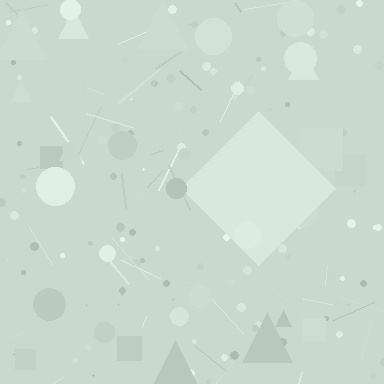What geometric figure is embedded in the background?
A diamond is embedded in the background.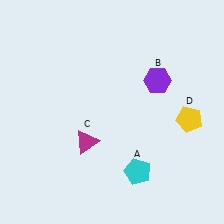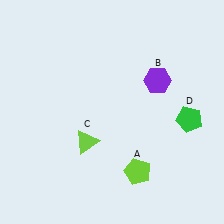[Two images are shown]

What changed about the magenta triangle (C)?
In Image 1, C is magenta. In Image 2, it changed to lime.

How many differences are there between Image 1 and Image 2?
There are 3 differences between the two images.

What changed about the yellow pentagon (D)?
In Image 1, D is yellow. In Image 2, it changed to green.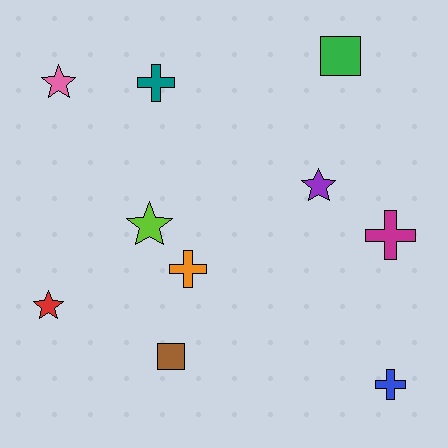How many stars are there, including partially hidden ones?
There are 4 stars.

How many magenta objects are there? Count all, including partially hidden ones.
There is 1 magenta object.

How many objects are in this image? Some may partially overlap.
There are 10 objects.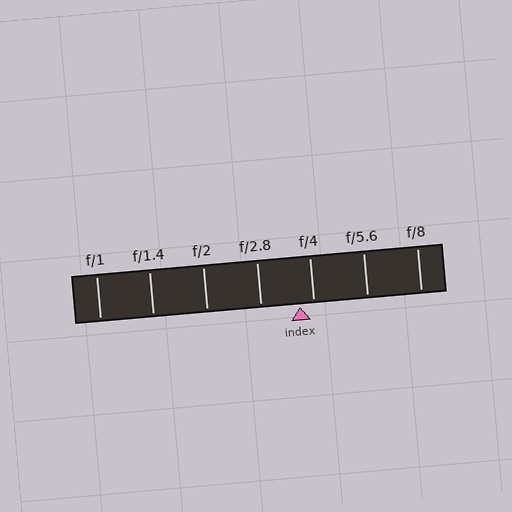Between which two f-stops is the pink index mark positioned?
The index mark is between f/2.8 and f/4.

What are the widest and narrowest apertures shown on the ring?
The widest aperture shown is f/1 and the narrowest is f/8.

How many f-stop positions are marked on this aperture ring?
There are 7 f-stop positions marked.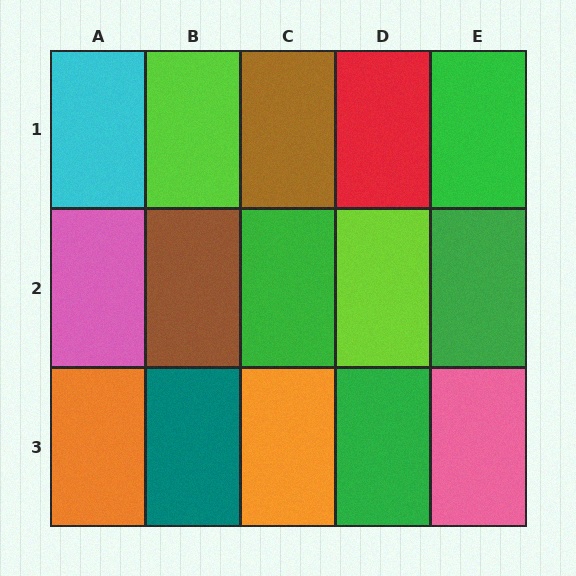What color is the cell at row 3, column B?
Teal.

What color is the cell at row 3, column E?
Pink.